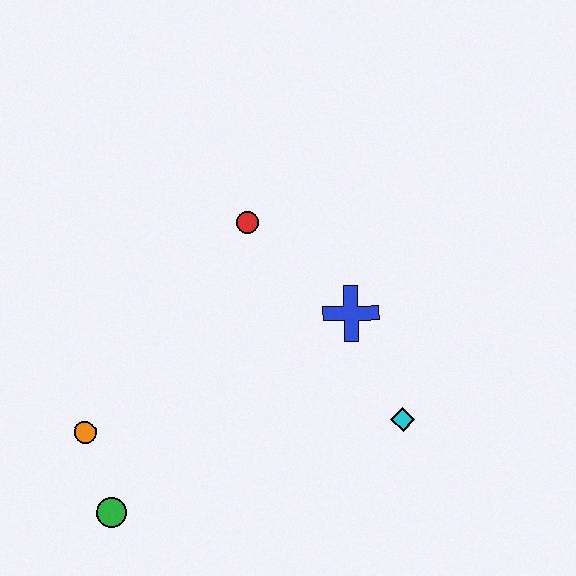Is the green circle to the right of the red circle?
No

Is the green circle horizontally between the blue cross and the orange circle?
Yes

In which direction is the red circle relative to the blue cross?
The red circle is to the left of the blue cross.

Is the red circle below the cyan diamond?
No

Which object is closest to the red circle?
The blue cross is closest to the red circle.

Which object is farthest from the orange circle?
The cyan diamond is farthest from the orange circle.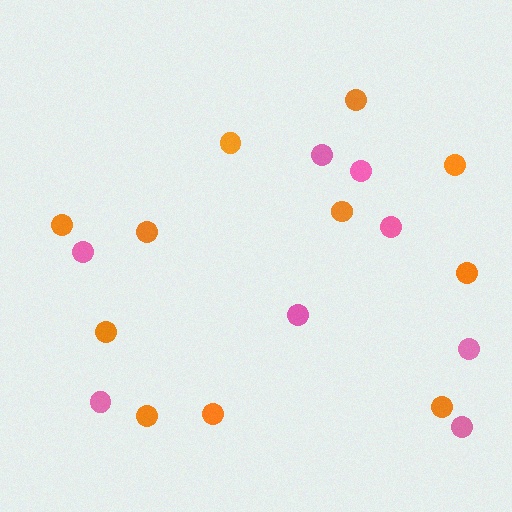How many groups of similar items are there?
There are 2 groups: one group of orange circles (11) and one group of pink circles (8).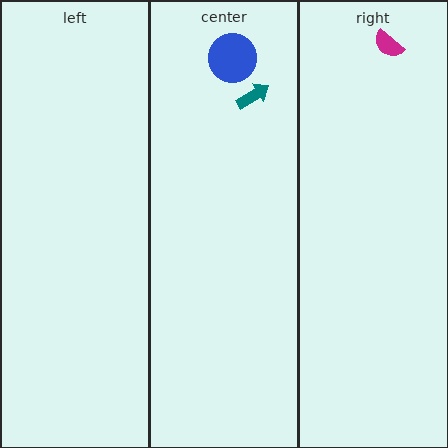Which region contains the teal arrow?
The center region.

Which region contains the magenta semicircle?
The right region.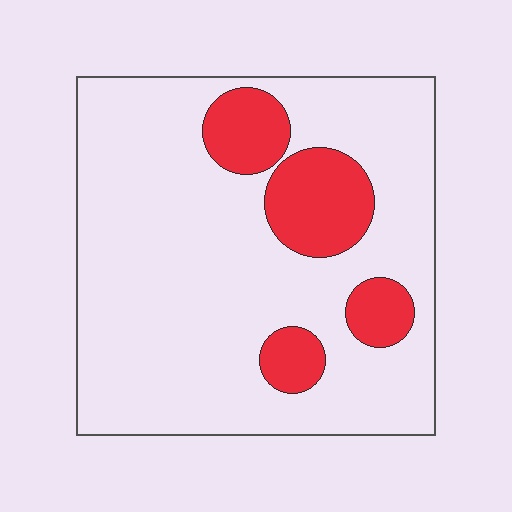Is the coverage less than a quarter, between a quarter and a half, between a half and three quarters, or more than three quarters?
Less than a quarter.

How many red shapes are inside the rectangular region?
4.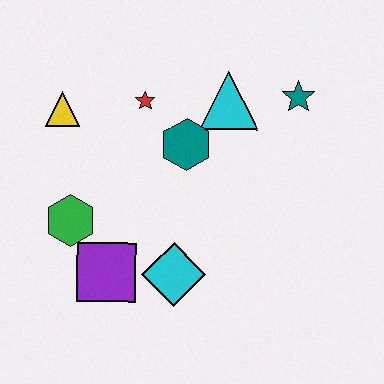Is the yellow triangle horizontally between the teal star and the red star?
No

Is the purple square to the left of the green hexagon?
No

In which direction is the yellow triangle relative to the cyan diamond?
The yellow triangle is above the cyan diamond.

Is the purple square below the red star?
Yes